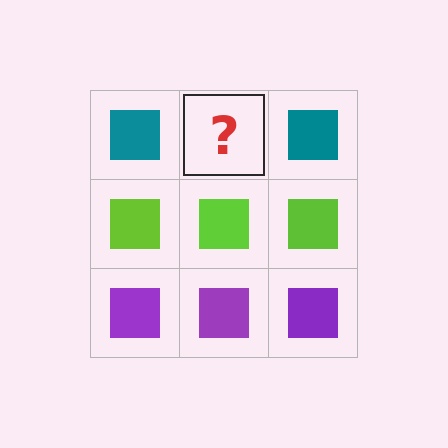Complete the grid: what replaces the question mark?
The question mark should be replaced with a teal square.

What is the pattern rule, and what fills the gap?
The rule is that each row has a consistent color. The gap should be filled with a teal square.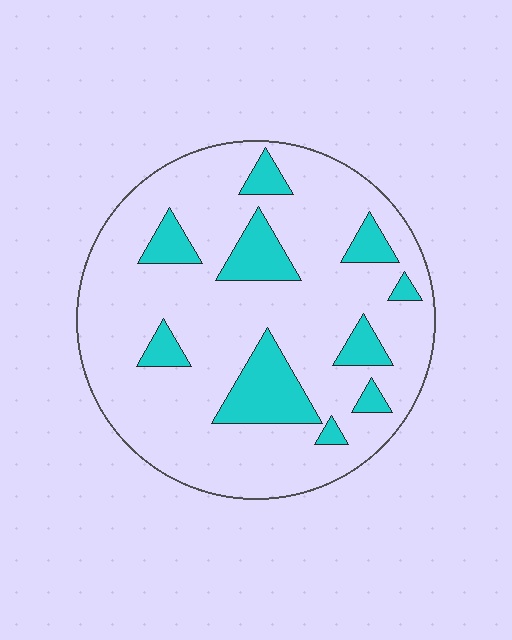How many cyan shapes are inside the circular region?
10.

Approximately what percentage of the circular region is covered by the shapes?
Approximately 20%.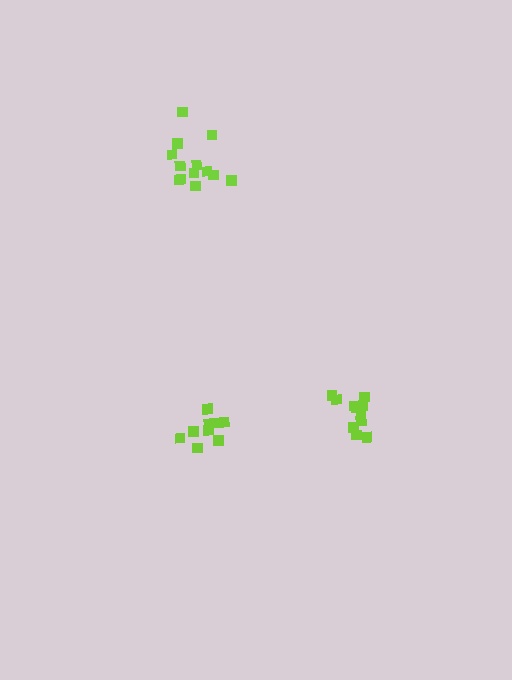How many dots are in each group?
Group 1: 11 dots, Group 2: 11 dots, Group 3: 13 dots (35 total).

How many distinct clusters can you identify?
There are 3 distinct clusters.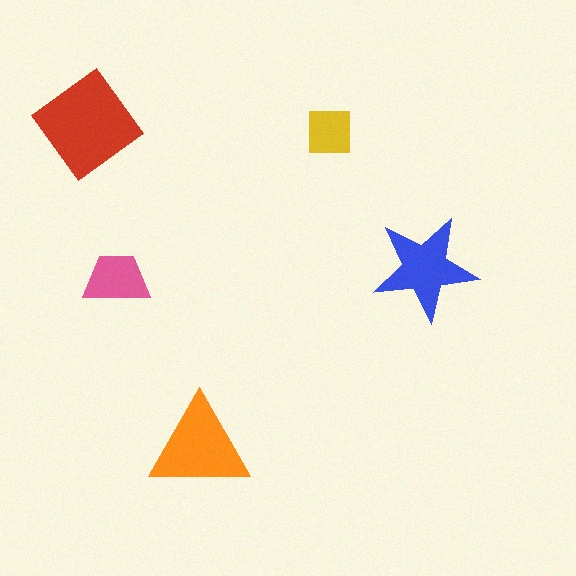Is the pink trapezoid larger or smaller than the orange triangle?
Smaller.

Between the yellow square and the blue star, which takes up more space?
The blue star.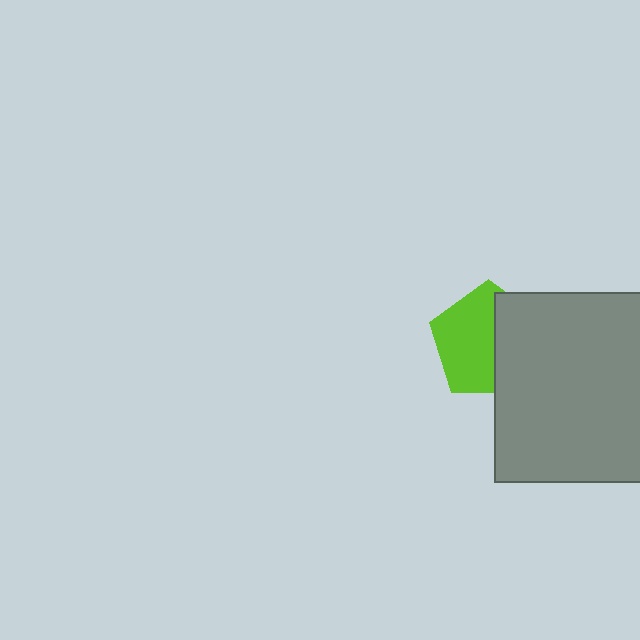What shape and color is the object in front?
The object in front is a gray square.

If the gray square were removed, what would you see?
You would see the complete lime pentagon.